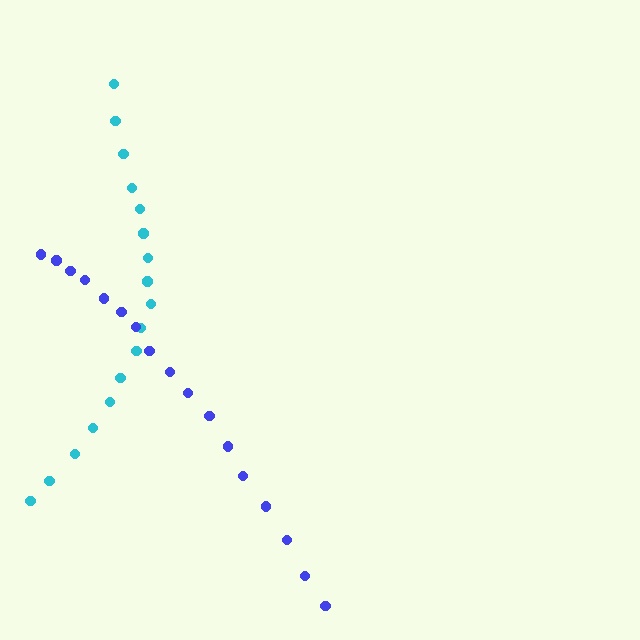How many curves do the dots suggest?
There are 2 distinct paths.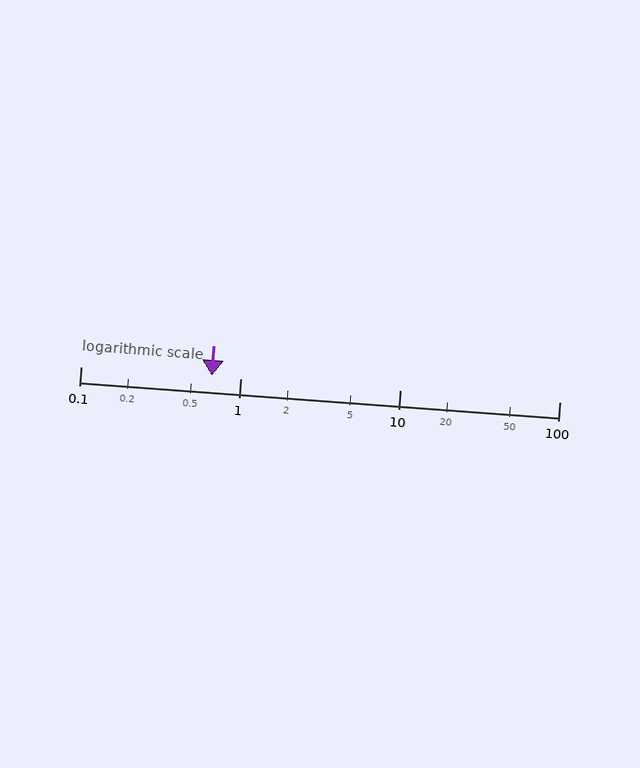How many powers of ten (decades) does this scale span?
The scale spans 3 decades, from 0.1 to 100.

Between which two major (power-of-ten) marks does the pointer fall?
The pointer is between 0.1 and 1.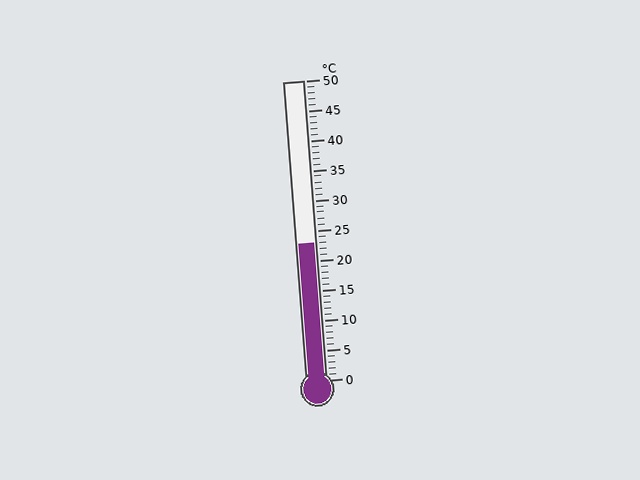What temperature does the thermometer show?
The thermometer shows approximately 23°C.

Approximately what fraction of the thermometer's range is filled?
The thermometer is filled to approximately 45% of its range.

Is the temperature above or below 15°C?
The temperature is above 15°C.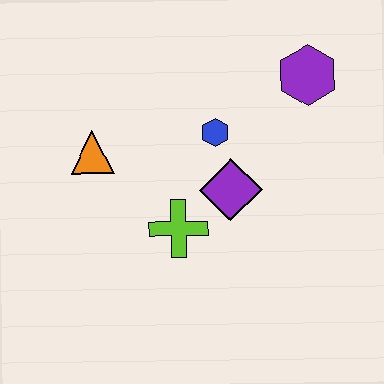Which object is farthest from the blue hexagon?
The orange triangle is farthest from the blue hexagon.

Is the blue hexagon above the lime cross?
Yes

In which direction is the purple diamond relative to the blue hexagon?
The purple diamond is below the blue hexagon.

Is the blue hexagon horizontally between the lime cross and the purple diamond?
Yes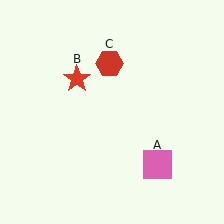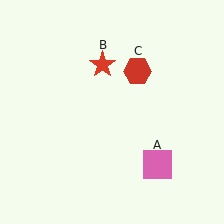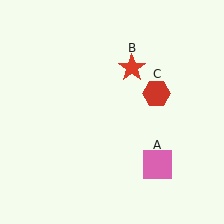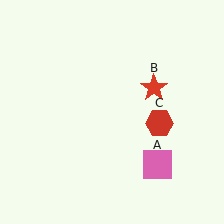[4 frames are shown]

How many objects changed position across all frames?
2 objects changed position: red star (object B), red hexagon (object C).